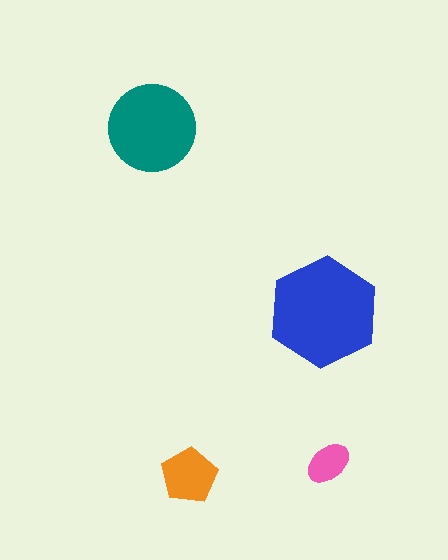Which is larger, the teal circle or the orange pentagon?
The teal circle.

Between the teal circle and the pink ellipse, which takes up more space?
The teal circle.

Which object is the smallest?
The pink ellipse.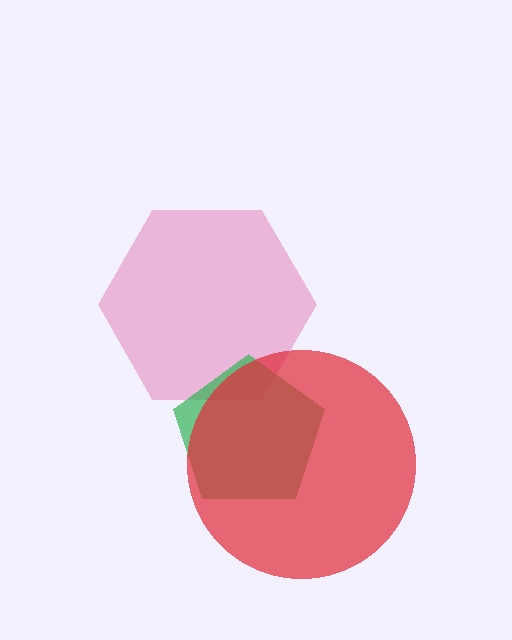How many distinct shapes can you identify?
There are 3 distinct shapes: a pink hexagon, a green pentagon, a red circle.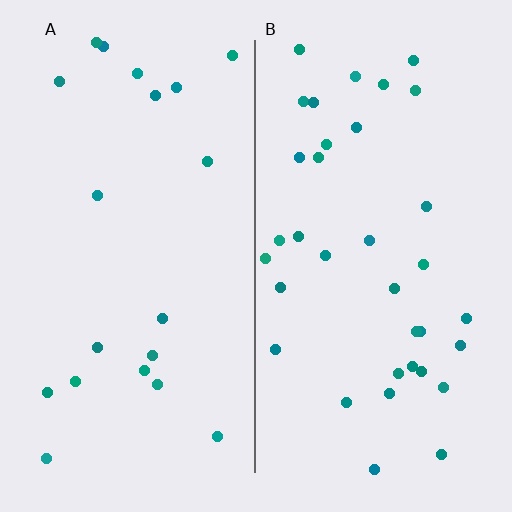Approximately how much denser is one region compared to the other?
Approximately 1.8× — region B over region A.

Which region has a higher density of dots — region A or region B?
B (the right).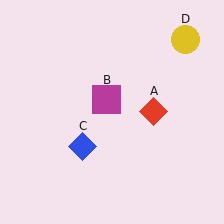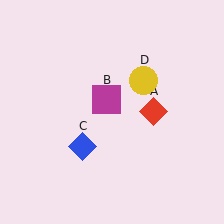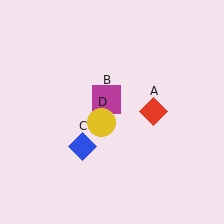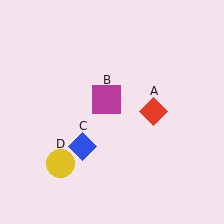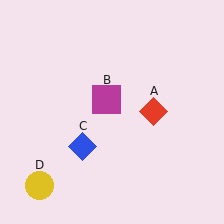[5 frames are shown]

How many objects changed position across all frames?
1 object changed position: yellow circle (object D).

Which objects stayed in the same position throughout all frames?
Red diamond (object A) and magenta square (object B) and blue diamond (object C) remained stationary.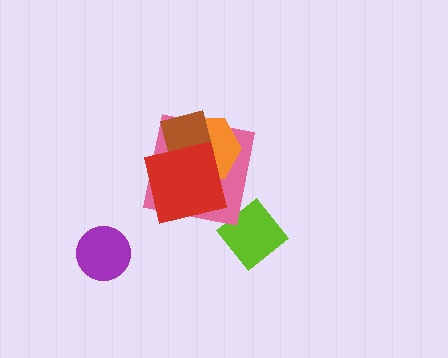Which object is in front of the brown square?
The red square is in front of the brown square.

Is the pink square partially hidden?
Yes, it is partially covered by another shape.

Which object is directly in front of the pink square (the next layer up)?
The orange hexagon is directly in front of the pink square.